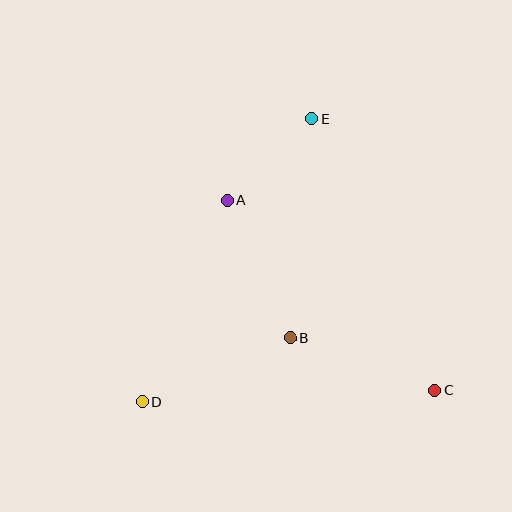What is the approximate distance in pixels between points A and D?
The distance between A and D is approximately 219 pixels.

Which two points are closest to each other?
Points A and E are closest to each other.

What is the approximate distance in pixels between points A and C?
The distance between A and C is approximately 282 pixels.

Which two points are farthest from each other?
Points D and E are farthest from each other.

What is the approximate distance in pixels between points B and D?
The distance between B and D is approximately 161 pixels.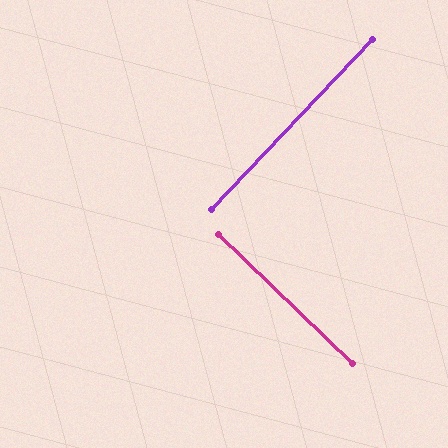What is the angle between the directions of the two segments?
Approximately 90 degrees.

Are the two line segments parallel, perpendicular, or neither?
Perpendicular — they meet at approximately 90°.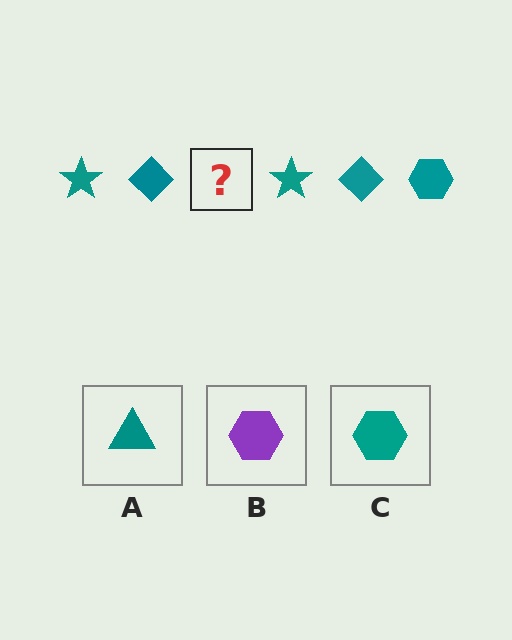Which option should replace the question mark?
Option C.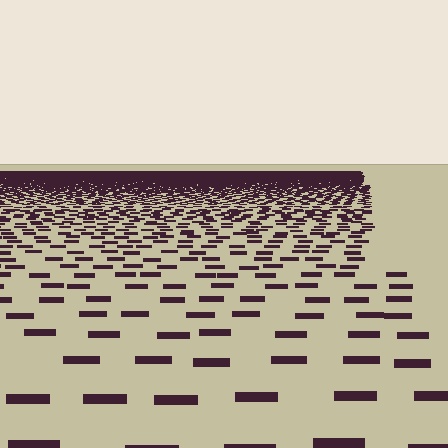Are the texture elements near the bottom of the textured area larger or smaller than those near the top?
Larger. Near the bottom, elements are closer to the viewer and appear at a bigger on-screen size.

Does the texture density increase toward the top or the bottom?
Density increases toward the top.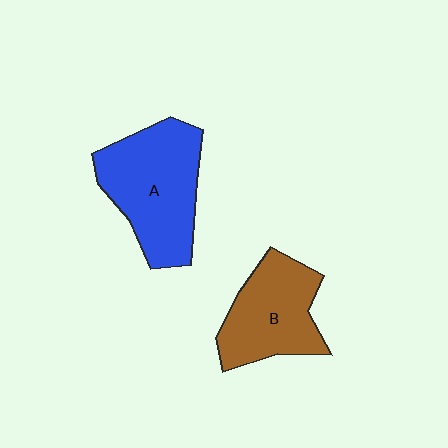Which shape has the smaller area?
Shape B (brown).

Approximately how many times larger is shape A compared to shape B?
Approximately 1.3 times.